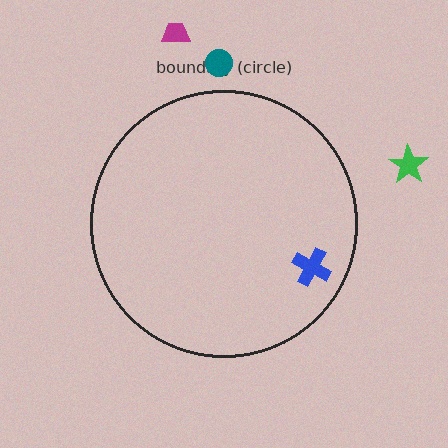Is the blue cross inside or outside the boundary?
Inside.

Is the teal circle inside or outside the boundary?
Outside.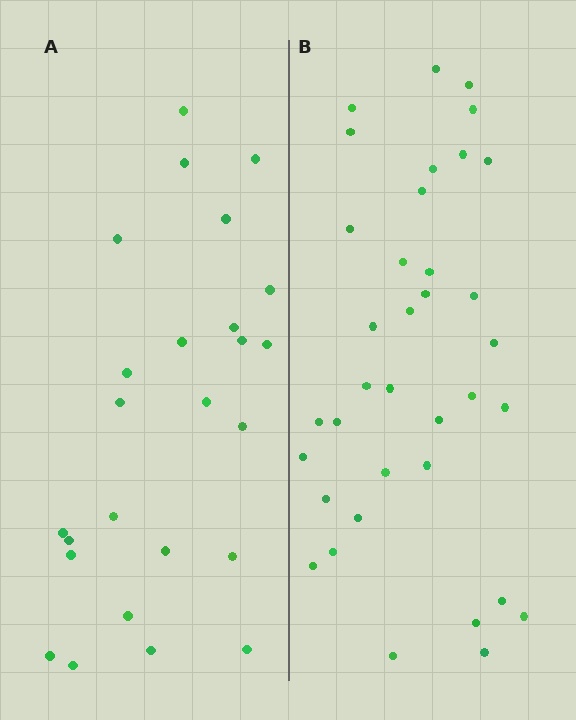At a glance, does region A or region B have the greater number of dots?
Region B (the right region) has more dots.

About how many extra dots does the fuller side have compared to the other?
Region B has roughly 12 or so more dots than region A.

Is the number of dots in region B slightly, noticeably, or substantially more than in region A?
Region B has noticeably more, but not dramatically so. The ratio is roughly 1.4 to 1.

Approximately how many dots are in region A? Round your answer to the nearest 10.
About 20 dots. (The exact count is 25, which rounds to 20.)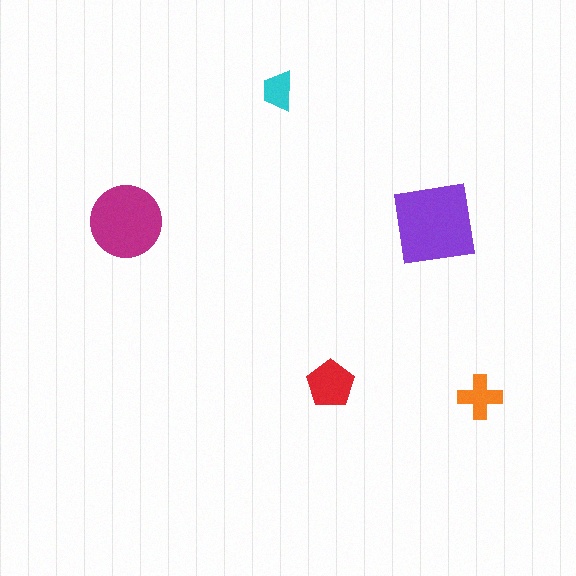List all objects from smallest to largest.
The cyan trapezoid, the orange cross, the red pentagon, the magenta circle, the purple square.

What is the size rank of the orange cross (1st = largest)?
4th.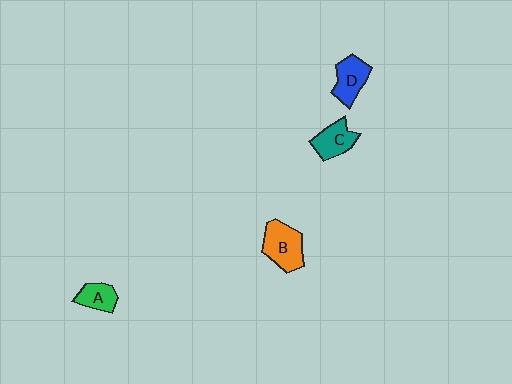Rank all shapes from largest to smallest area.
From largest to smallest: B (orange), D (blue), C (teal), A (green).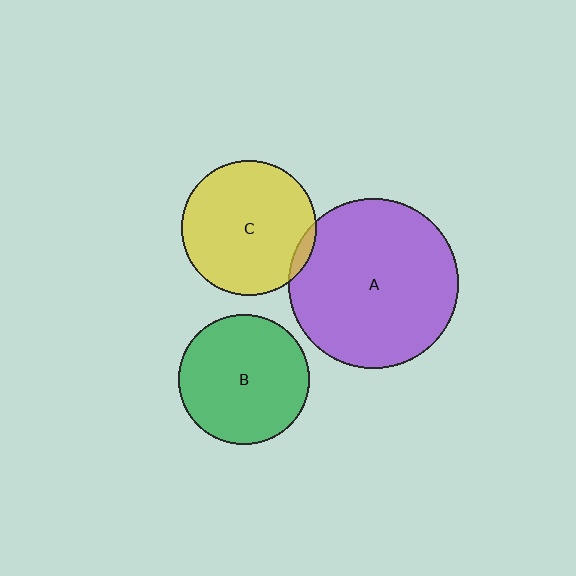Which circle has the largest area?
Circle A (purple).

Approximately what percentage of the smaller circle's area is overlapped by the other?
Approximately 5%.